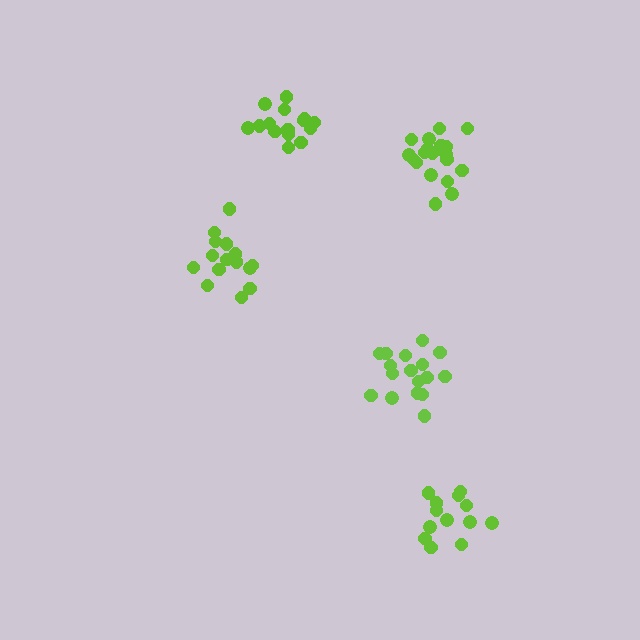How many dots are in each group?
Group 1: 19 dots, Group 2: 13 dots, Group 3: 15 dots, Group 4: 17 dots, Group 5: 15 dots (79 total).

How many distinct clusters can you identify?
There are 5 distinct clusters.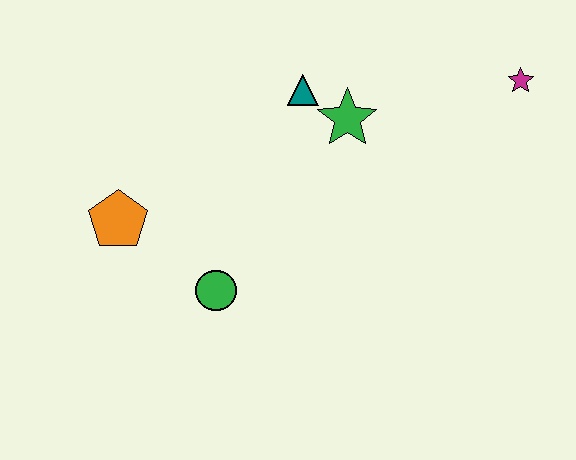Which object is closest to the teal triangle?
The green star is closest to the teal triangle.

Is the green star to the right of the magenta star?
No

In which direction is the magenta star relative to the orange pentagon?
The magenta star is to the right of the orange pentagon.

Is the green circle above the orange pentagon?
No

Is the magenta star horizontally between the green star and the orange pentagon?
No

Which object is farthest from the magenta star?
The orange pentagon is farthest from the magenta star.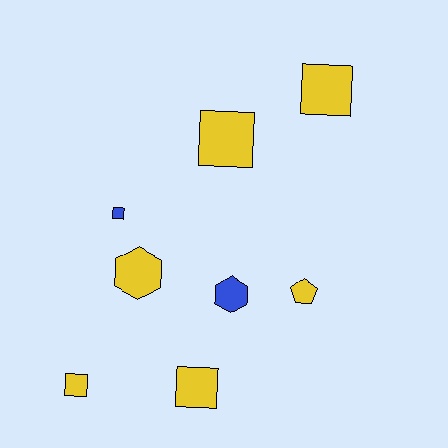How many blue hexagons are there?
There is 1 blue hexagon.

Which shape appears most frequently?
Square, with 5 objects.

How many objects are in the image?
There are 8 objects.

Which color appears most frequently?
Yellow, with 6 objects.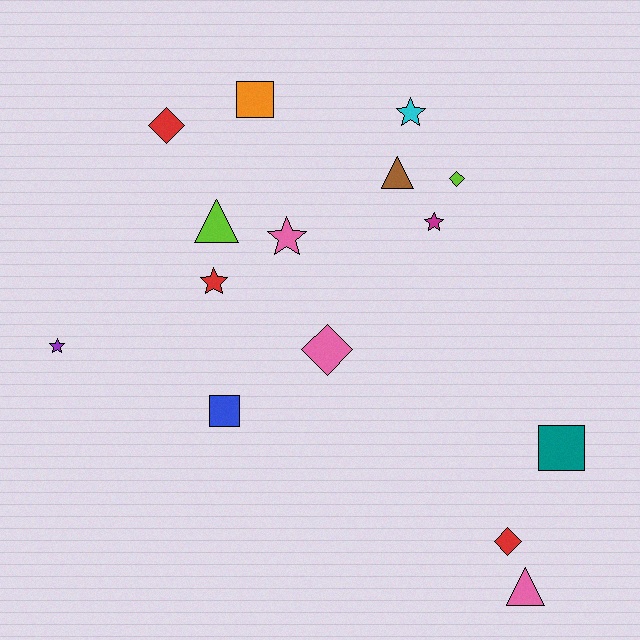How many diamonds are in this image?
There are 4 diamonds.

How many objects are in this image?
There are 15 objects.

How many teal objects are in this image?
There is 1 teal object.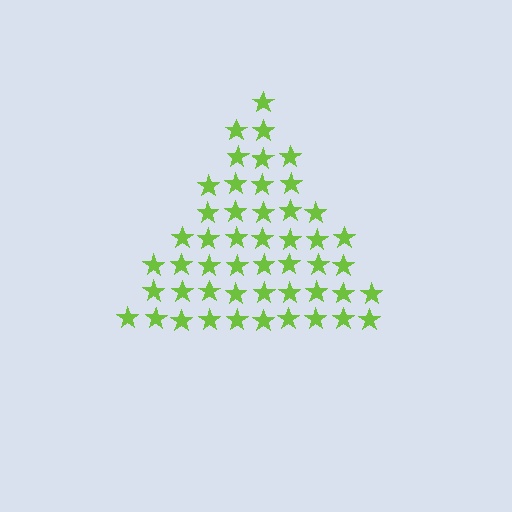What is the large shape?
The large shape is a triangle.